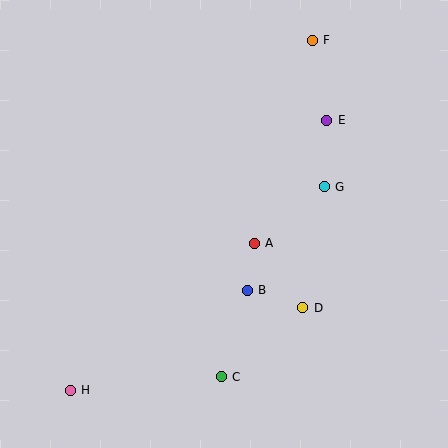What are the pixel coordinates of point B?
Point B is at (247, 290).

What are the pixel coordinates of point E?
Point E is at (327, 120).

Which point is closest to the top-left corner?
Point F is closest to the top-left corner.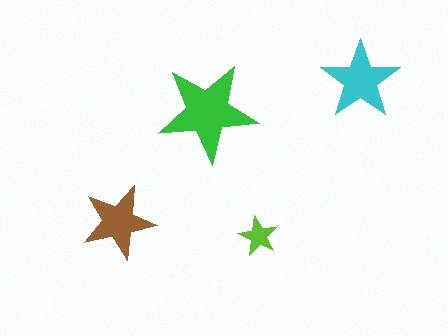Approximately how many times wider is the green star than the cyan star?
About 1.5 times wider.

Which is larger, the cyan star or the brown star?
The cyan one.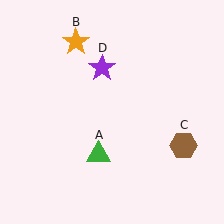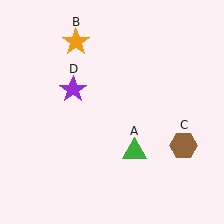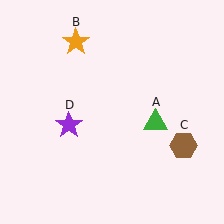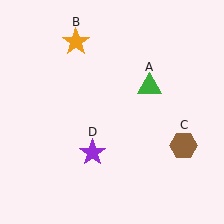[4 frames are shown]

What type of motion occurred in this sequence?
The green triangle (object A), purple star (object D) rotated counterclockwise around the center of the scene.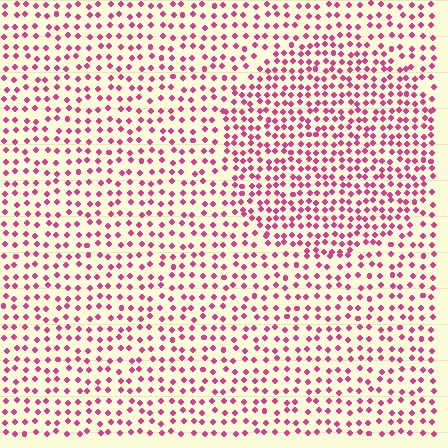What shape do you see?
I see a circle.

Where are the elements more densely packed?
The elements are more densely packed inside the circle boundary.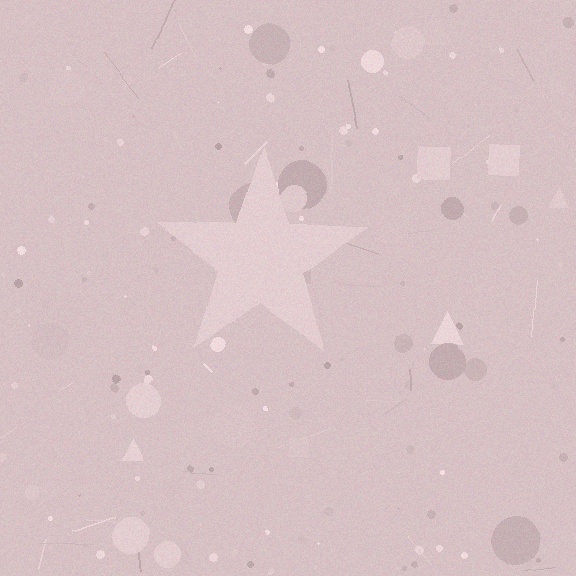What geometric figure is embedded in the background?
A star is embedded in the background.